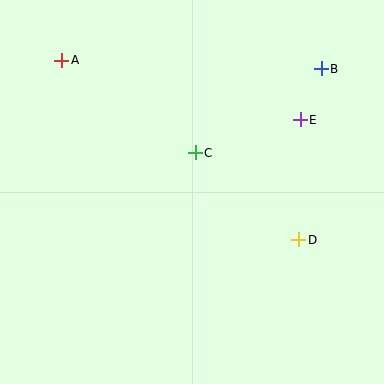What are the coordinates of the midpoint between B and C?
The midpoint between B and C is at (258, 111).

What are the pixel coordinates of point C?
Point C is at (195, 153).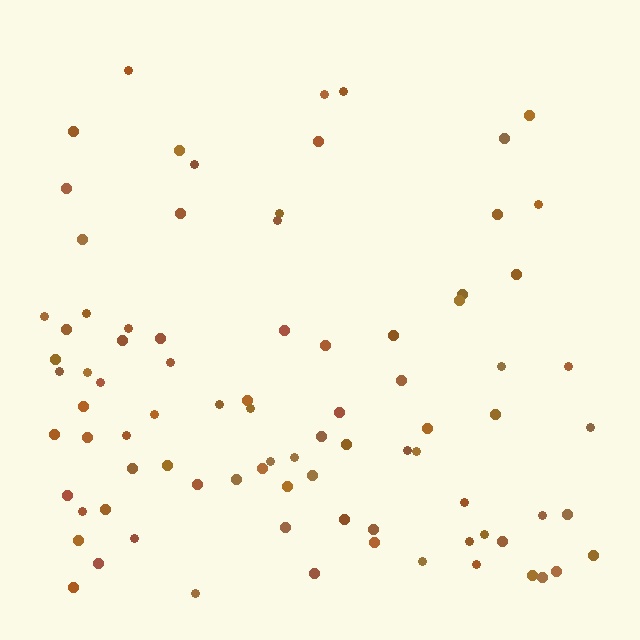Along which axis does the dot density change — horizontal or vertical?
Vertical.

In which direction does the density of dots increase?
From top to bottom, with the bottom side densest.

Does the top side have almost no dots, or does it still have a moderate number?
Still a moderate number, just noticeably fewer than the bottom.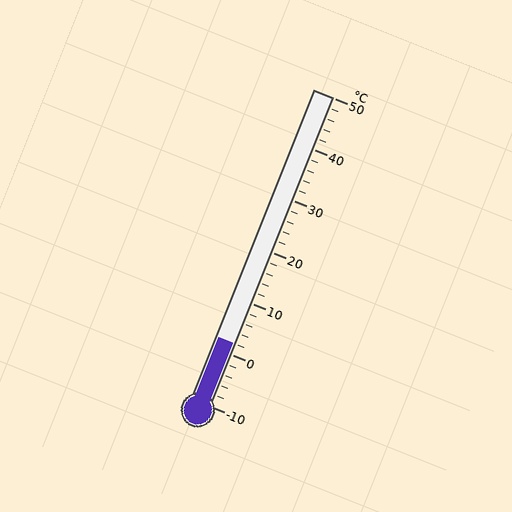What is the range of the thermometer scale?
The thermometer scale ranges from -10°C to 50°C.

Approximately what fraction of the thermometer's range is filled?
The thermometer is filled to approximately 20% of its range.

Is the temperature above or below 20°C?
The temperature is below 20°C.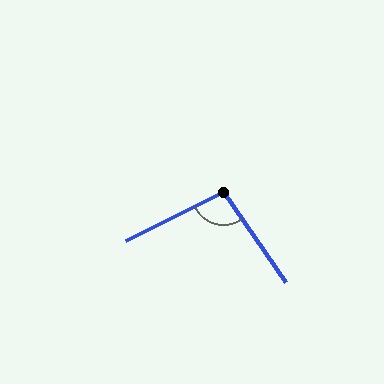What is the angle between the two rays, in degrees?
Approximately 99 degrees.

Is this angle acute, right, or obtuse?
It is obtuse.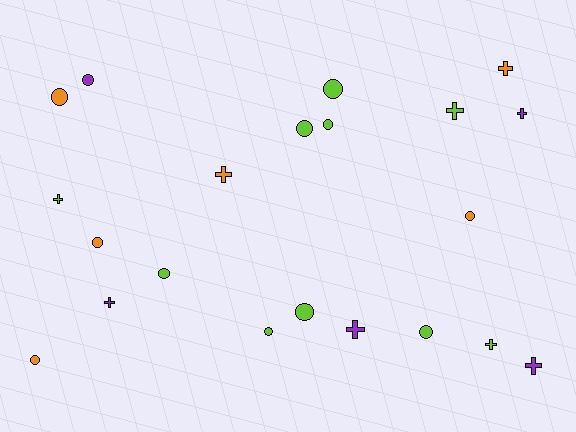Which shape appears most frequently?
Circle, with 12 objects.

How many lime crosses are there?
There are 3 lime crosses.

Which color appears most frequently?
Lime, with 10 objects.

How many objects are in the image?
There are 21 objects.